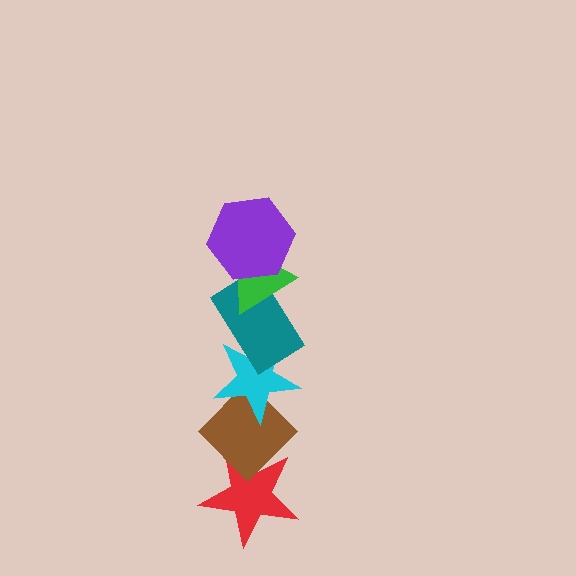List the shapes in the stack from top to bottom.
From top to bottom: the purple hexagon, the green triangle, the teal rectangle, the cyan star, the brown diamond, the red star.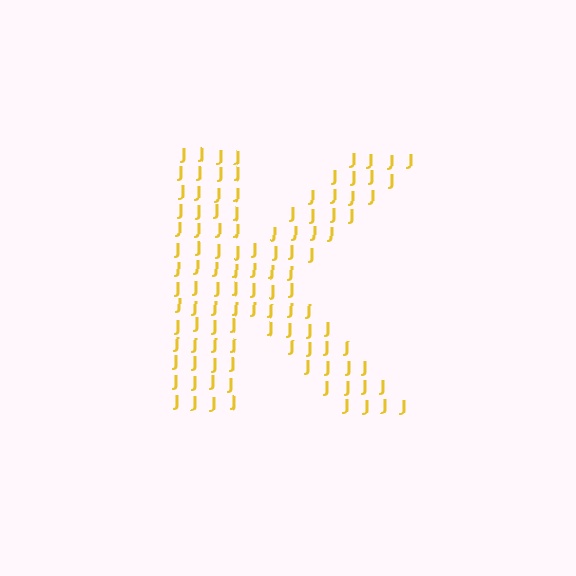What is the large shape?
The large shape is the letter K.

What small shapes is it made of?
It is made of small letter J's.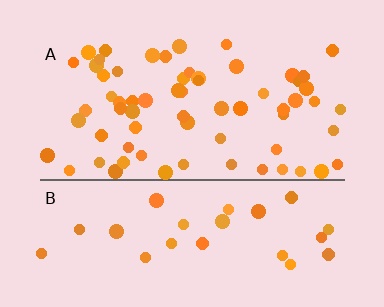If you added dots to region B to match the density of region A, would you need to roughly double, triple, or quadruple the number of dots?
Approximately double.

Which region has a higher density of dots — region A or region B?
A (the top).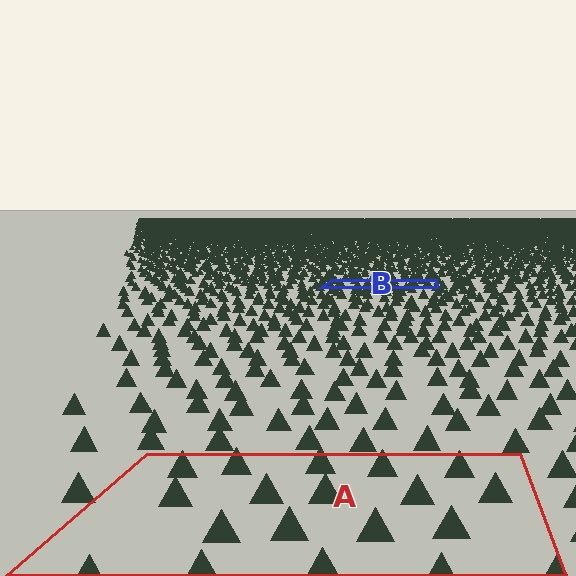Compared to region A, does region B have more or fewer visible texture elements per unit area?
Region B has more texture elements per unit area — they are packed more densely because it is farther away.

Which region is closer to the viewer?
Region A is closer. The texture elements there are larger and more spread out.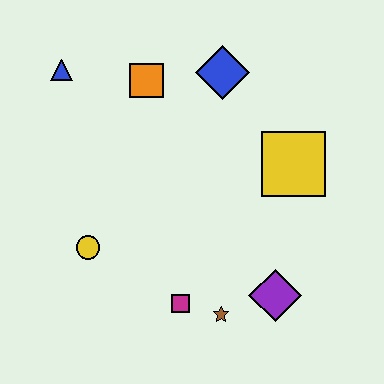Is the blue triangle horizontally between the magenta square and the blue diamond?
No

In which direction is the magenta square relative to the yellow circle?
The magenta square is to the right of the yellow circle.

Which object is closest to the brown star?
The magenta square is closest to the brown star.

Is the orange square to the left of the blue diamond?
Yes